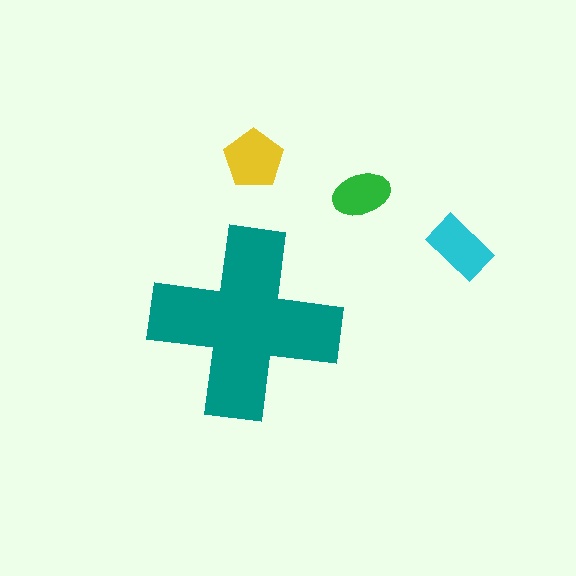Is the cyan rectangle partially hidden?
No, the cyan rectangle is fully visible.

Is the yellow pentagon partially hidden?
No, the yellow pentagon is fully visible.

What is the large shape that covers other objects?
A teal cross.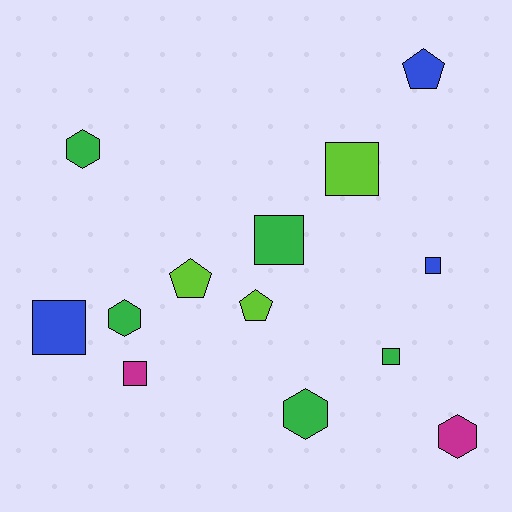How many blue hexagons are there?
There are no blue hexagons.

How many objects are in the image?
There are 13 objects.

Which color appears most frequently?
Green, with 5 objects.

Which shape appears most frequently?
Square, with 6 objects.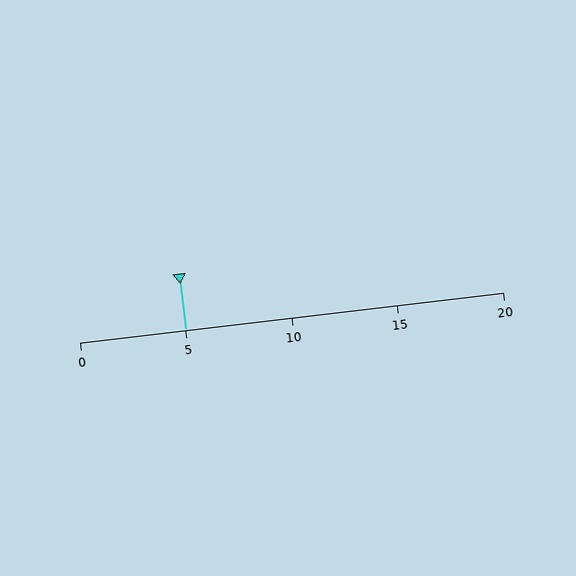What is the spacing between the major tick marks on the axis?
The major ticks are spaced 5 apart.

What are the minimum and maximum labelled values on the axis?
The axis runs from 0 to 20.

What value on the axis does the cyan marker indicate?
The marker indicates approximately 5.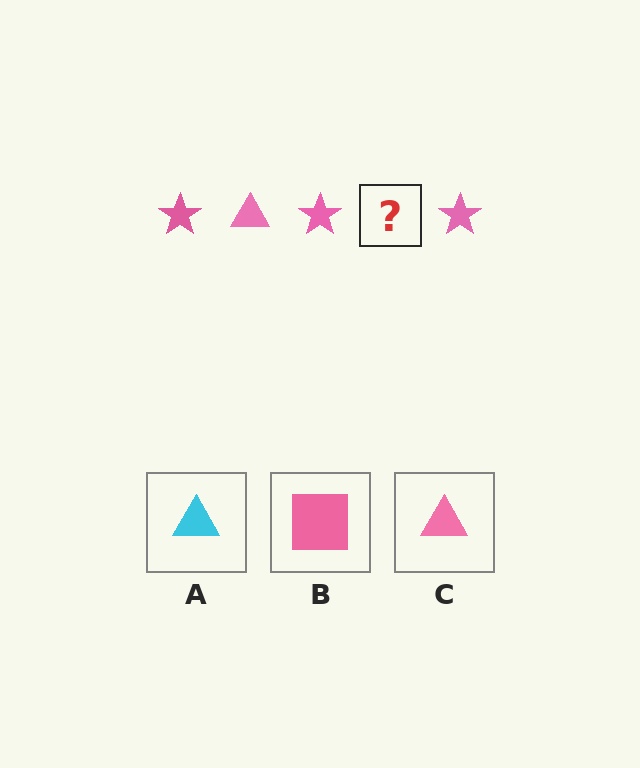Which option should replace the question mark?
Option C.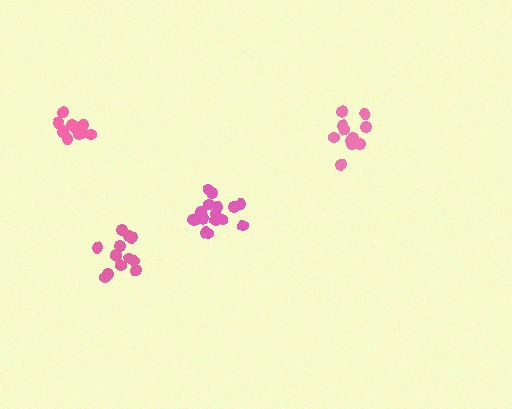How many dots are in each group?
Group 1: 13 dots, Group 2: 11 dots, Group 3: 11 dots, Group 4: 16 dots (51 total).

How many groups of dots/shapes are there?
There are 4 groups.